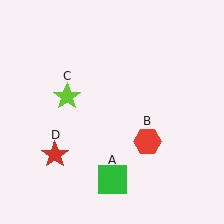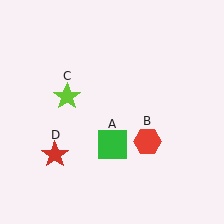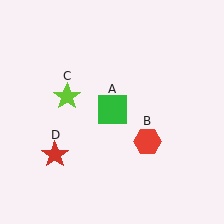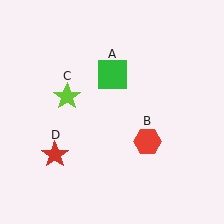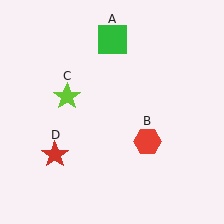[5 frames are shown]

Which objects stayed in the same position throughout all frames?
Red hexagon (object B) and lime star (object C) and red star (object D) remained stationary.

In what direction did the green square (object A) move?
The green square (object A) moved up.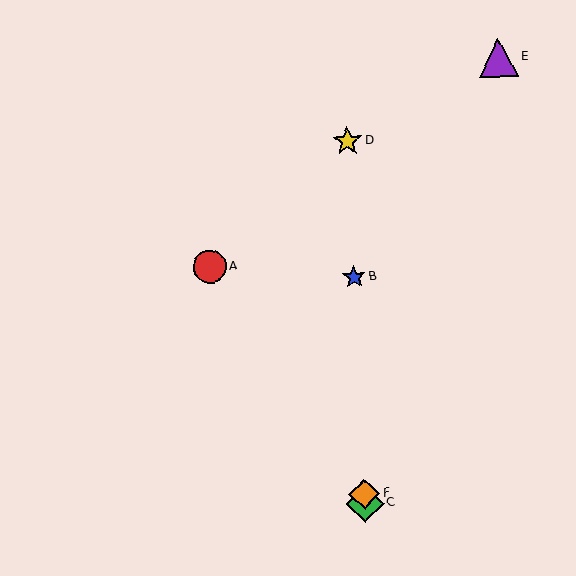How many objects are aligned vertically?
4 objects (B, C, D, F) are aligned vertically.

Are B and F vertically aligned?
Yes, both are at x≈354.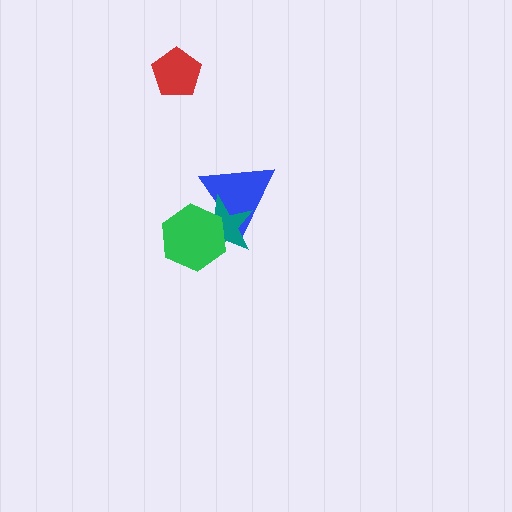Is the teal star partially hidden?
Yes, it is partially covered by another shape.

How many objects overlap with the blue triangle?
2 objects overlap with the blue triangle.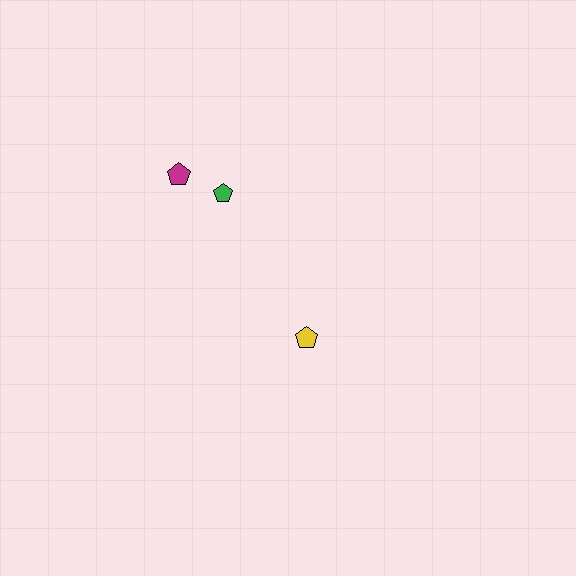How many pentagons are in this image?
There are 3 pentagons.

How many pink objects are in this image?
There are no pink objects.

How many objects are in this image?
There are 3 objects.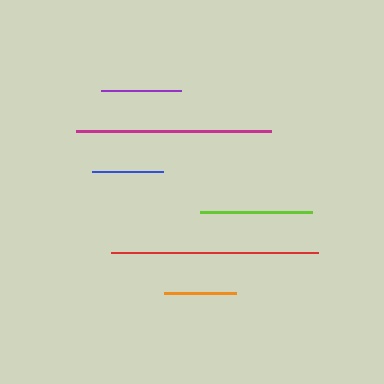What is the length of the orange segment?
The orange segment is approximately 72 pixels long.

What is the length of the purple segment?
The purple segment is approximately 80 pixels long.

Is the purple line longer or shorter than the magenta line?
The magenta line is longer than the purple line.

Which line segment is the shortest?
The blue line is the shortest at approximately 71 pixels.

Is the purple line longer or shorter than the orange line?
The purple line is longer than the orange line.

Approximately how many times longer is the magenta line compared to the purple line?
The magenta line is approximately 2.4 times the length of the purple line.